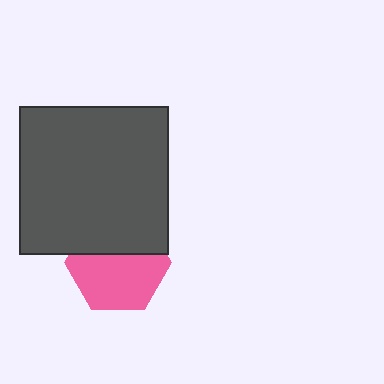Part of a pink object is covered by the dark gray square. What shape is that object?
It is a hexagon.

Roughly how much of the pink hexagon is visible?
About half of it is visible (roughly 60%).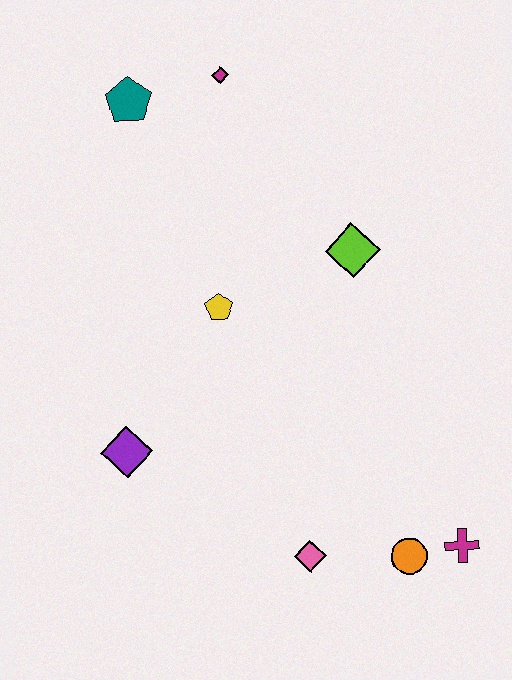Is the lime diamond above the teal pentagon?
No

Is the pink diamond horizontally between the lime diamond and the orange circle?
No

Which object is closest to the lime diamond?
The yellow pentagon is closest to the lime diamond.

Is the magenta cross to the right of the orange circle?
Yes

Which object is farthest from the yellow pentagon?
The magenta cross is farthest from the yellow pentagon.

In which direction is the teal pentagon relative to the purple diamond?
The teal pentagon is above the purple diamond.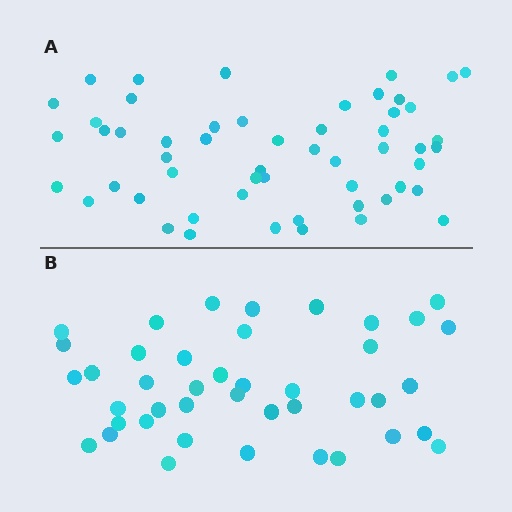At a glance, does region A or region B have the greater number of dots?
Region A (the top region) has more dots.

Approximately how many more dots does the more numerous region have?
Region A has roughly 12 or so more dots than region B.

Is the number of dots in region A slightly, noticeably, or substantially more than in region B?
Region A has noticeably more, but not dramatically so. The ratio is roughly 1.3 to 1.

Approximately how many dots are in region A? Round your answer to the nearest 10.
About 50 dots. (The exact count is 54, which rounds to 50.)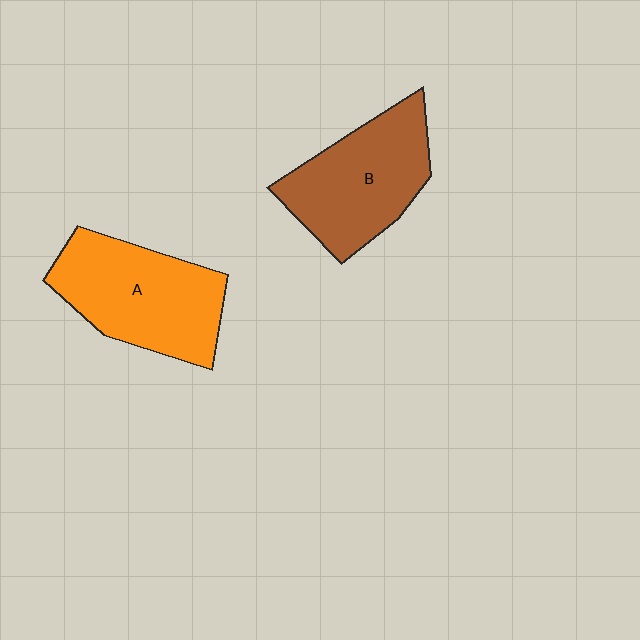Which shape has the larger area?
Shape A (orange).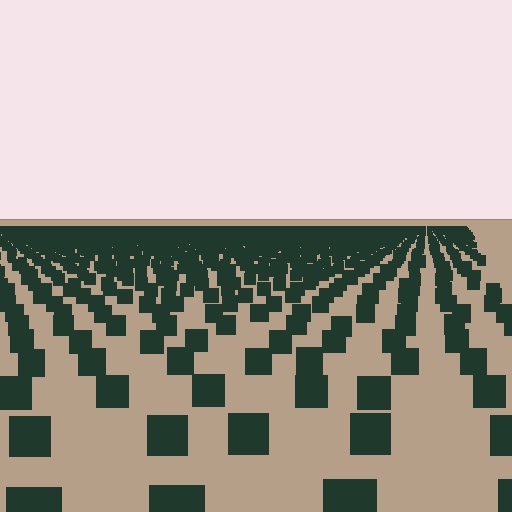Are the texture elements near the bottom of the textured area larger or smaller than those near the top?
Larger. Near the bottom, elements are closer to the viewer and appear at a bigger on-screen size.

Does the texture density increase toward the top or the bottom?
Density increases toward the top.